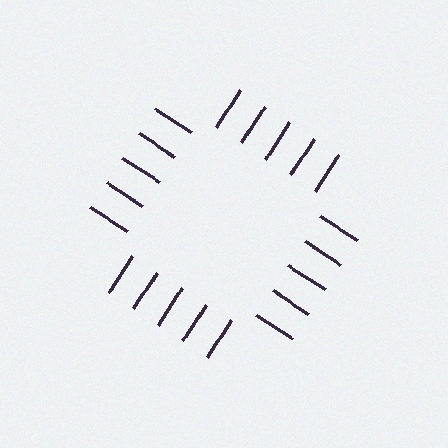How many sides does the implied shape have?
4 sides — the line-ends trace a square.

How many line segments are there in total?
20 — 5 along each of the 4 edges.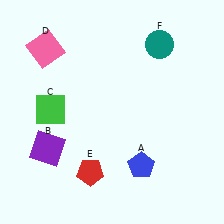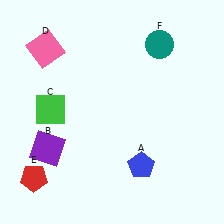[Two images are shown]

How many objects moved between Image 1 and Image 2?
1 object moved between the two images.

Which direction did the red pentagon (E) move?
The red pentagon (E) moved left.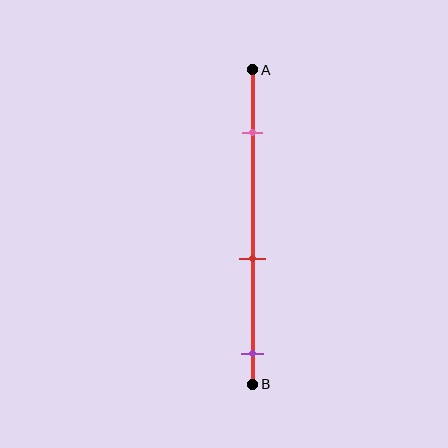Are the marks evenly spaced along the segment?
Yes, the marks are approximately evenly spaced.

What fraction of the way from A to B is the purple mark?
The purple mark is approximately 90% (0.9) of the way from A to B.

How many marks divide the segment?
There are 3 marks dividing the segment.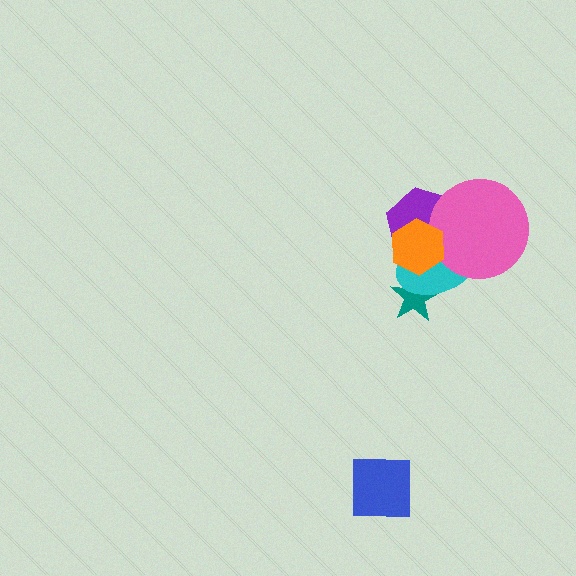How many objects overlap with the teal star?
1 object overlaps with the teal star.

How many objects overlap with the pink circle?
3 objects overlap with the pink circle.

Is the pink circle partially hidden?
Yes, it is partially covered by another shape.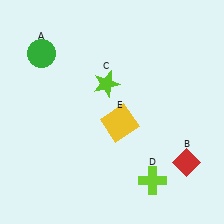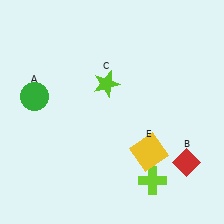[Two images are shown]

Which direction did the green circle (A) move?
The green circle (A) moved down.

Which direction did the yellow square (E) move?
The yellow square (E) moved right.